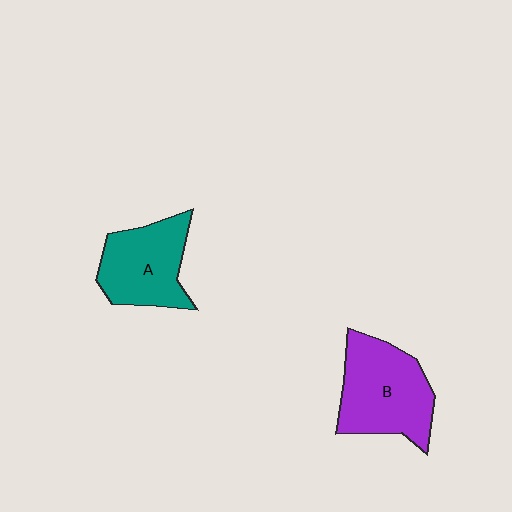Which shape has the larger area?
Shape B (purple).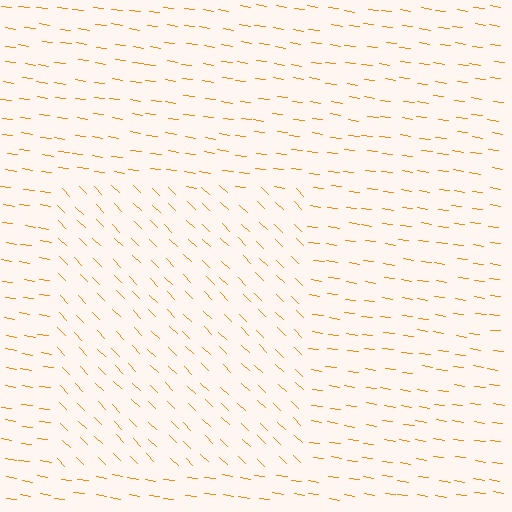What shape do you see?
I see a rectangle.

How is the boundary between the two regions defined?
The boundary is defined purely by a change in line orientation (approximately 37 degrees difference). All lines are the same color and thickness.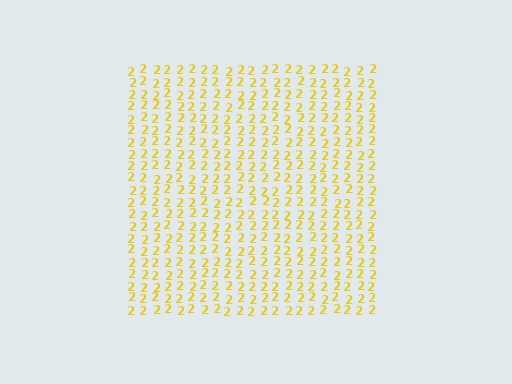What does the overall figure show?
The overall figure shows a square.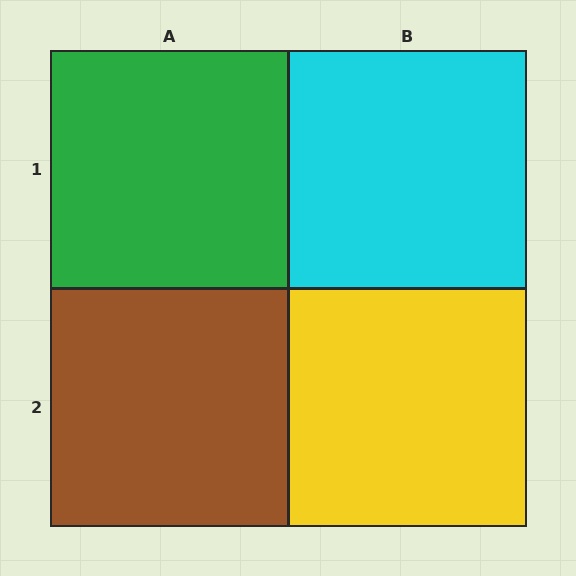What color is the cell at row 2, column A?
Brown.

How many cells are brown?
1 cell is brown.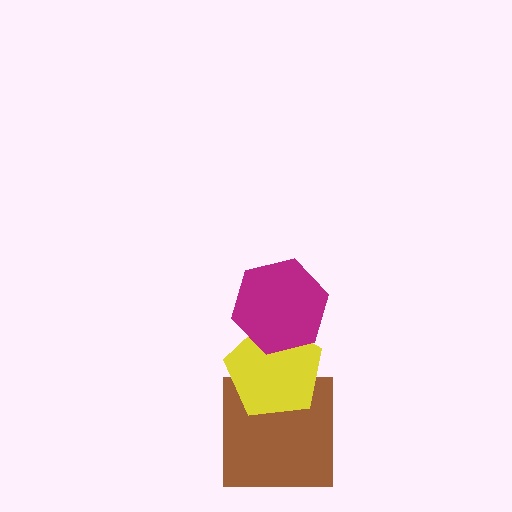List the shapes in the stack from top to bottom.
From top to bottom: the magenta hexagon, the yellow pentagon, the brown square.